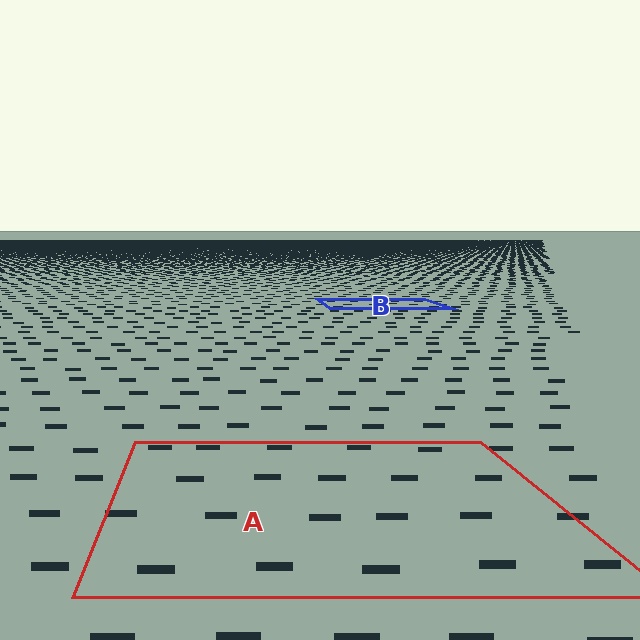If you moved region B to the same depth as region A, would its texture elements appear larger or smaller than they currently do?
They would appear larger. At a closer depth, the same texture elements are projected at a bigger on-screen size.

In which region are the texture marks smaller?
The texture marks are smaller in region B, because it is farther away.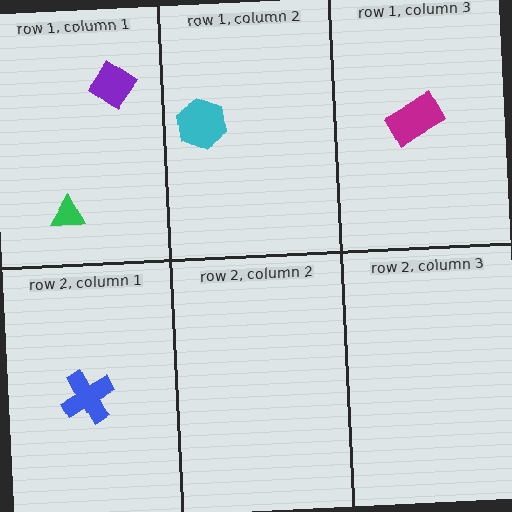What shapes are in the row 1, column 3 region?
The magenta rectangle.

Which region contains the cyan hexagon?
The row 1, column 2 region.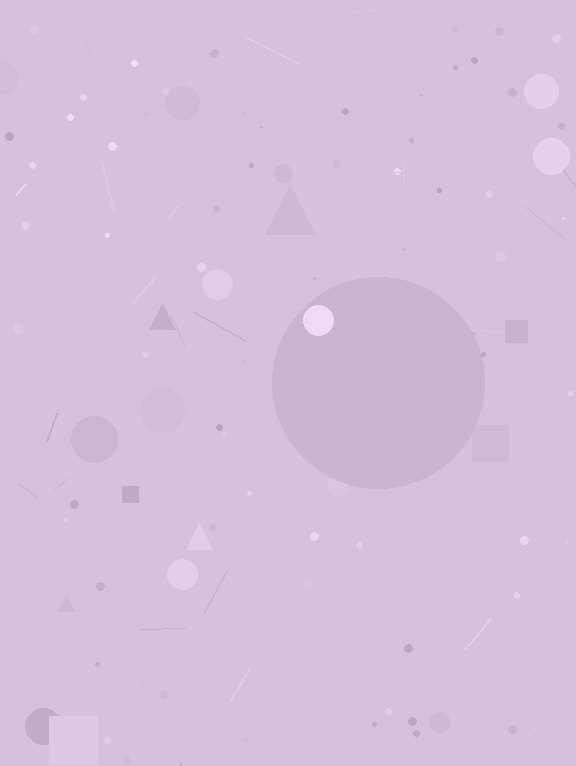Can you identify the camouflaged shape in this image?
The camouflaged shape is a circle.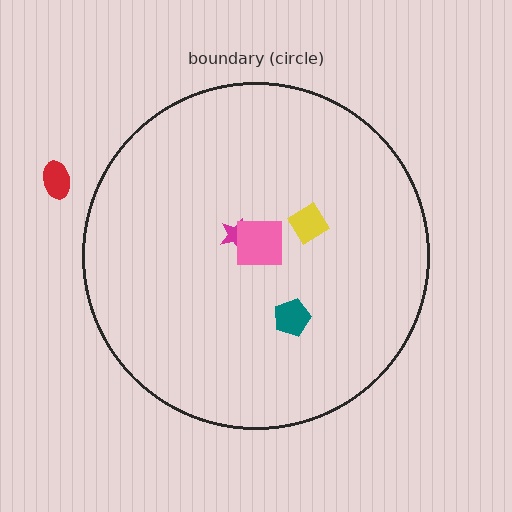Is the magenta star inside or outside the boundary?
Inside.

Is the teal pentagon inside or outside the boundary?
Inside.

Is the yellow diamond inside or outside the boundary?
Inside.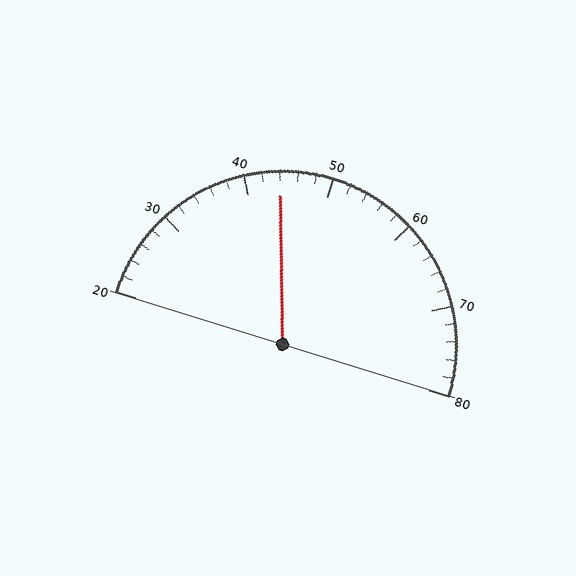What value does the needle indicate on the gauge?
The needle indicates approximately 44.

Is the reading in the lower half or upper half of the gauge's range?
The reading is in the lower half of the range (20 to 80).